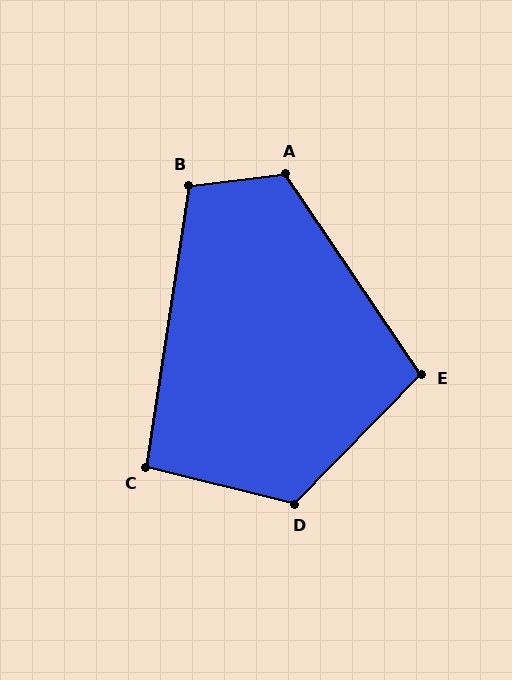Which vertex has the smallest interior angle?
C, at approximately 95 degrees.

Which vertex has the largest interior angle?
D, at approximately 120 degrees.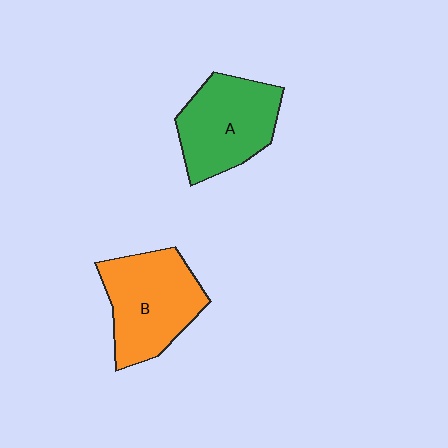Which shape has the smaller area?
Shape A (green).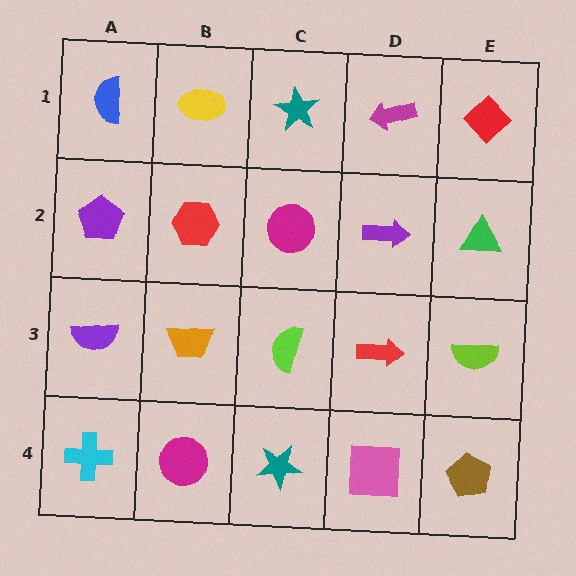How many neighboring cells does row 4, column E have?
2.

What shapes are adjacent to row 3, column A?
A purple pentagon (row 2, column A), a cyan cross (row 4, column A), an orange trapezoid (row 3, column B).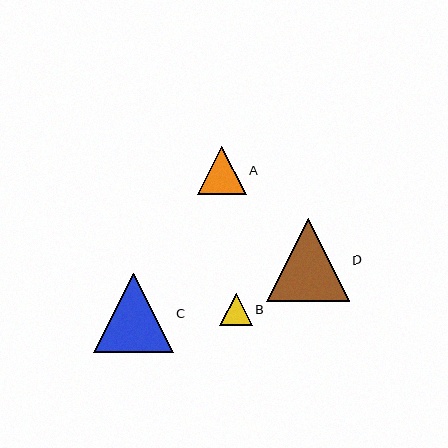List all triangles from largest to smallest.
From largest to smallest: D, C, A, B.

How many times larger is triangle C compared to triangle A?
Triangle C is approximately 1.6 times the size of triangle A.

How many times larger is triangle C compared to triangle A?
Triangle C is approximately 1.6 times the size of triangle A.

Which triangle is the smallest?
Triangle B is the smallest with a size of approximately 33 pixels.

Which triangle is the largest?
Triangle D is the largest with a size of approximately 82 pixels.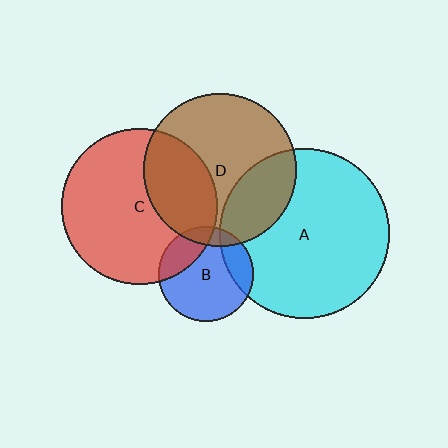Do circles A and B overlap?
Yes.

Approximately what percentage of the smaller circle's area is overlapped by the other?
Approximately 20%.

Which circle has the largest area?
Circle A (cyan).